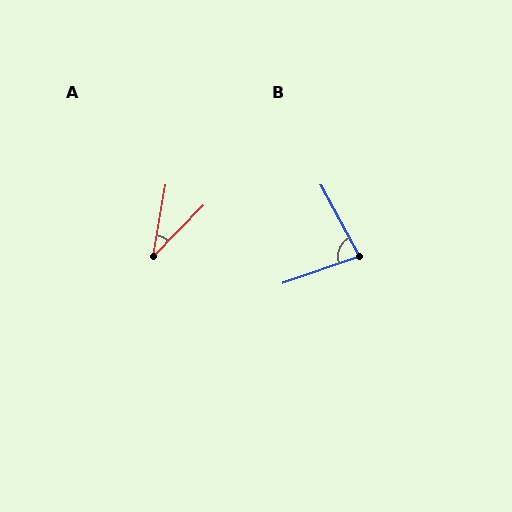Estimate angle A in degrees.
Approximately 34 degrees.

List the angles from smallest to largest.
A (34°), B (81°).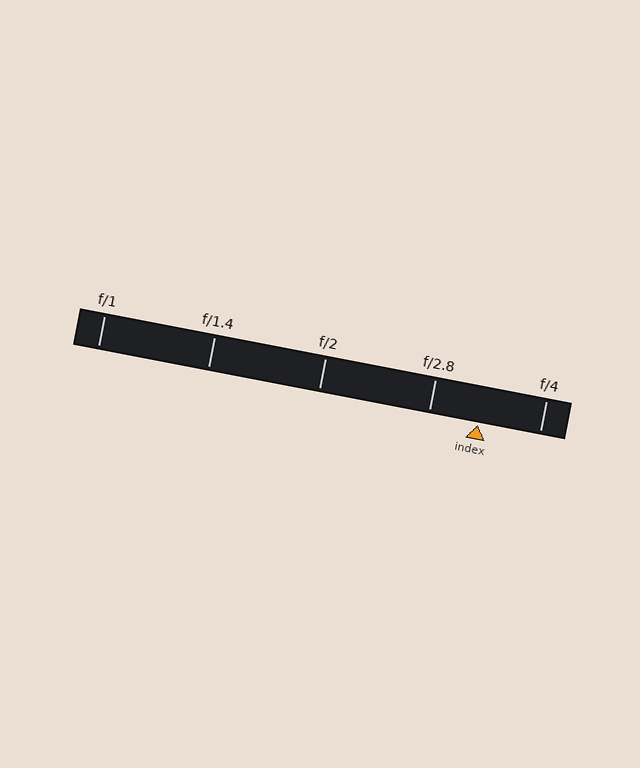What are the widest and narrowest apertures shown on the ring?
The widest aperture shown is f/1 and the narrowest is f/4.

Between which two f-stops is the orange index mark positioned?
The index mark is between f/2.8 and f/4.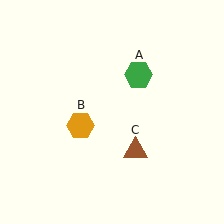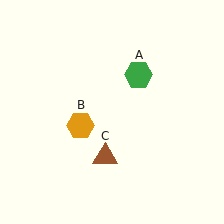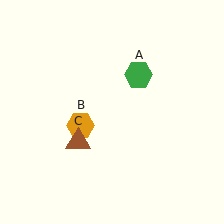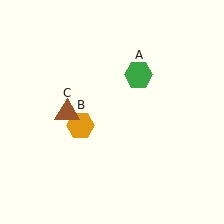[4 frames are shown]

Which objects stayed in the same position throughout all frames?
Green hexagon (object A) and orange hexagon (object B) remained stationary.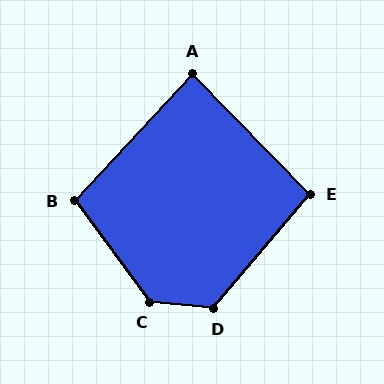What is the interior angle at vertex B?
Approximately 100 degrees (obtuse).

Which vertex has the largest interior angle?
C, at approximately 132 degrees.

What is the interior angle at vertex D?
Approximately 125 degrees (obtuse).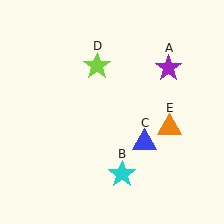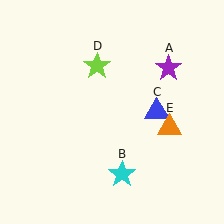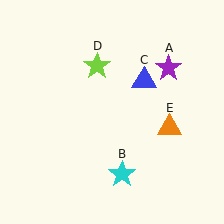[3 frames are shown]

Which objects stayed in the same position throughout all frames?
Purple star (object A) and cyan star (object B) and lime star (object D) and orange triangle (object E) remained stationary.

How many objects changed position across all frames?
1 object changed position: blue triangle (object C).